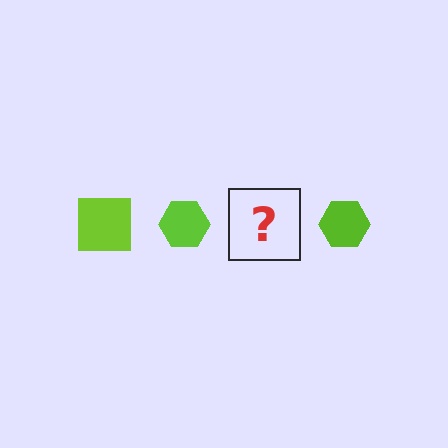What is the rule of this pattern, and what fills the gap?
The rule is that the pattern cycles through square, hexagon shapes in lime. The gap should be filled with a lime square.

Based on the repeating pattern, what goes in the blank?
The blank should be a lime square.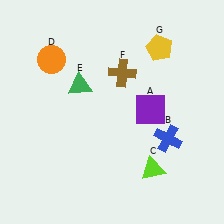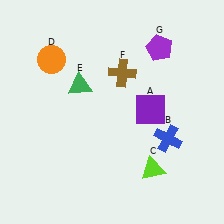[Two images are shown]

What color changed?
The pentagon (G) changed from yellow in Image 1 to purple in Image 2.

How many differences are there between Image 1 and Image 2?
There is 1 difference between the two images.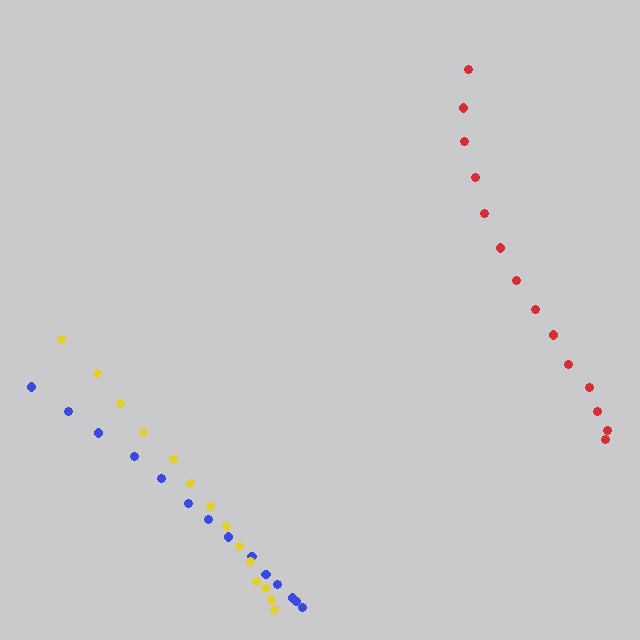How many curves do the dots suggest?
There are 3 distinct paths.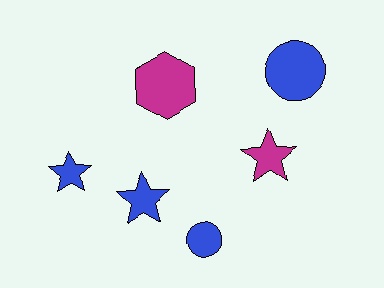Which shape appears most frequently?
Star, with 3 objects.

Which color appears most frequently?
Blue, with 4 objects.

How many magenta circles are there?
There are no magenta circles.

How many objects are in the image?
There are 6 objects.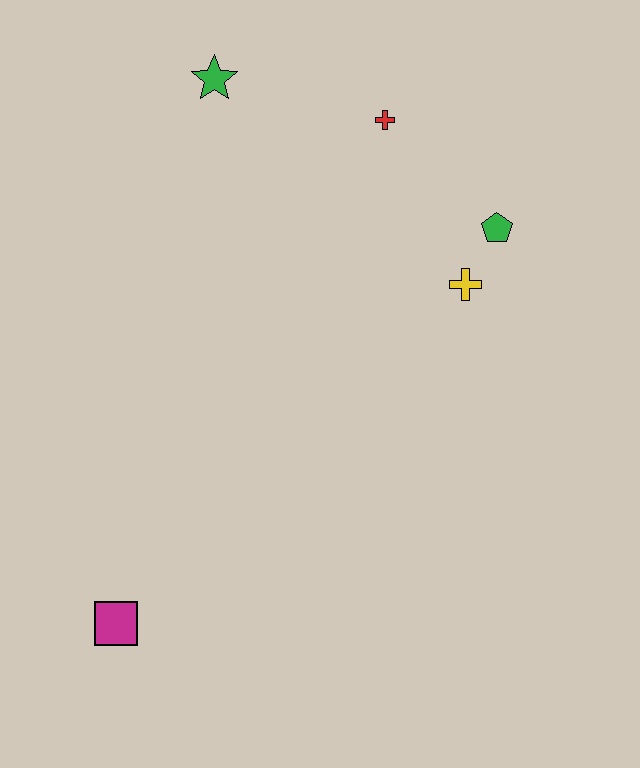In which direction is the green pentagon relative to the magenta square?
The green pentagon is above the magenta square.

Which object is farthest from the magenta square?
The red cross is farthest from the magenta square.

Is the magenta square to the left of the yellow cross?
Yes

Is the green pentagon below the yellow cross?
No